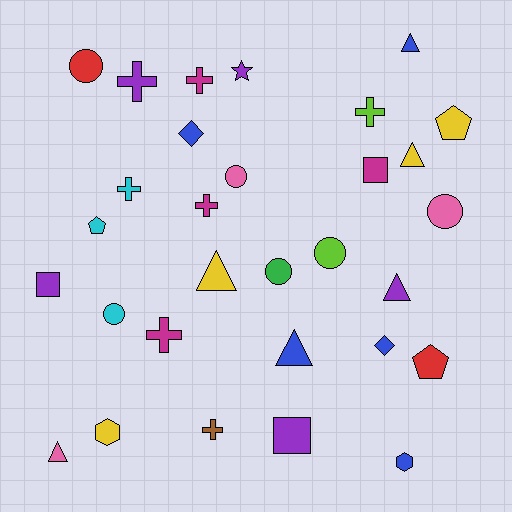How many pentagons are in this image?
There are 3 pentagons.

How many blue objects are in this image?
There are 5 blue objects.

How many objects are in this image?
There are 30 objects.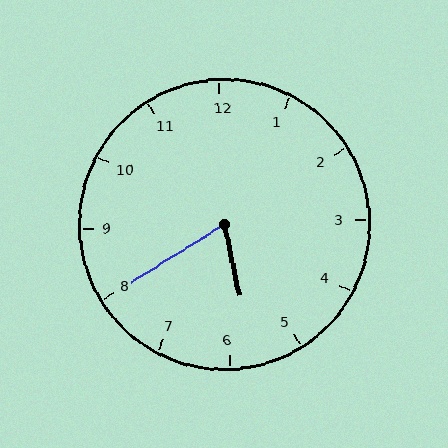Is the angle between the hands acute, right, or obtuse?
It is acute.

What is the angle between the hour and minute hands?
Approximately 70 degrees.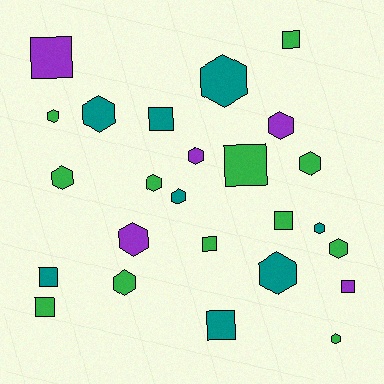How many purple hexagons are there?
There are 3 purple hexagons.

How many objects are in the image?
There are 25 objects.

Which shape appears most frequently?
Hexagon, with 15 objects.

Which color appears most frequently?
Green, with 12 objects.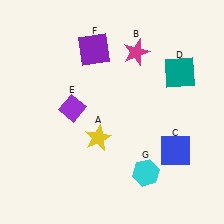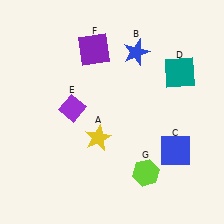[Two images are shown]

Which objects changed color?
B changed from magenta to blue. G changed from cyan to lime.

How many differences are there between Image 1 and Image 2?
There are 2 differences between the two images.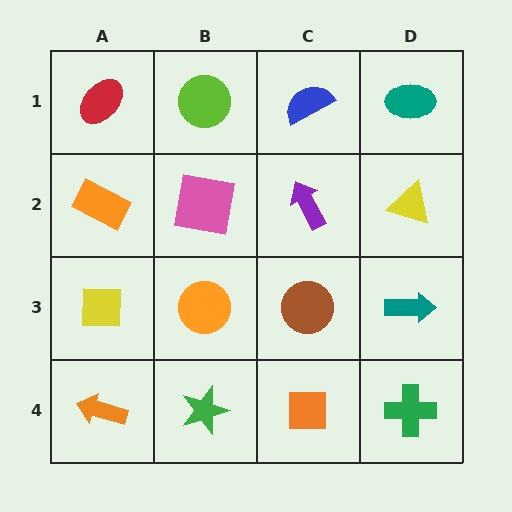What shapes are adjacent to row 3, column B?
A pink square (row 2, column B), a green star (row 4, column B), a yellow square (row 3, column A), a brown circle (row 3, column C).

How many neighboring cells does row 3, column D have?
3.